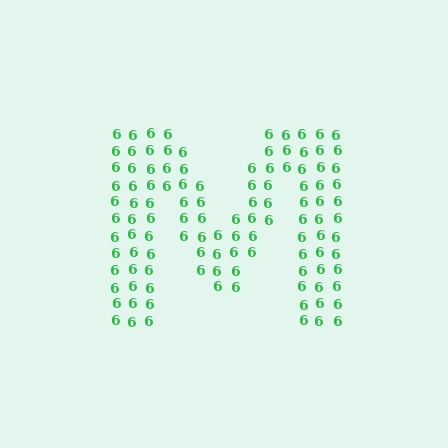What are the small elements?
The small elements are digit 6's.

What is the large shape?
The large shape is the letter M.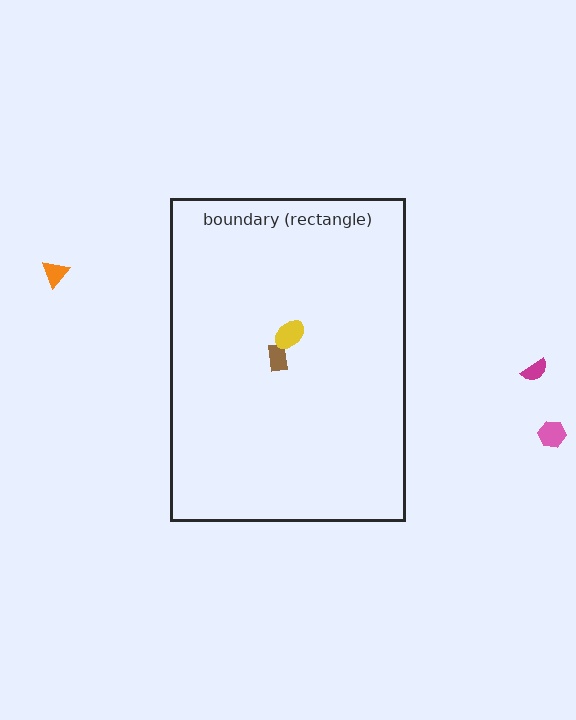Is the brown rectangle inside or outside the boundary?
Inside.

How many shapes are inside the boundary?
2 inside, 3 outside.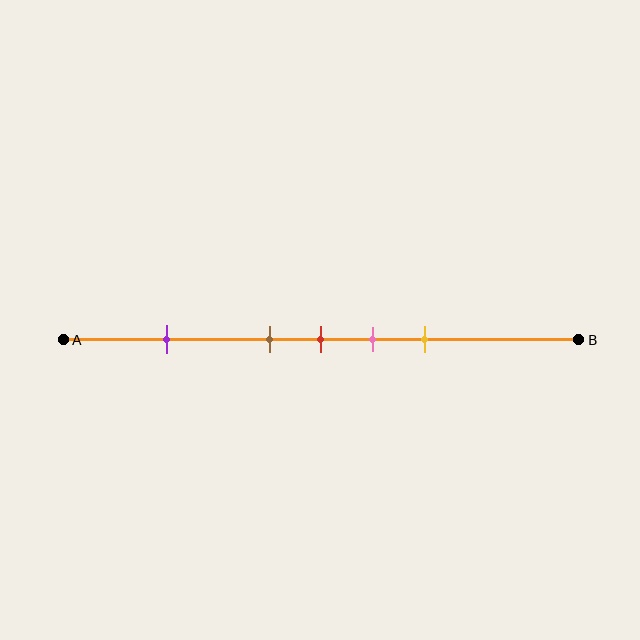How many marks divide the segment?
There are 5 marks dividing the segment.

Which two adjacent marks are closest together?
The brown and red marks are the closest adjacent pair.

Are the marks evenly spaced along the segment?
No, the marks are not evenly spaced.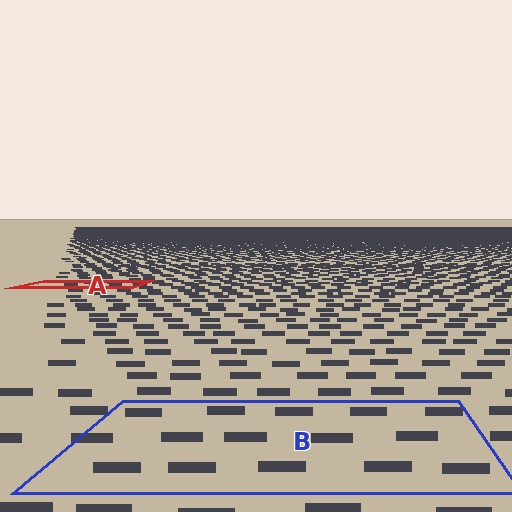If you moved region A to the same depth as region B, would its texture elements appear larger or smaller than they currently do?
They would appear larger. At a closer depth, the same texture elements are projected at a bigger on-screen size.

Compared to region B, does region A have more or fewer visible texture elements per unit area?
Region A has more texture elements per unit area — they are packed more densely because it is farther away.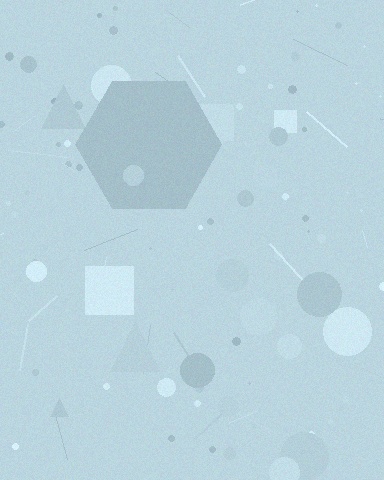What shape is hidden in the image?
A hexagon is hidden in the image.